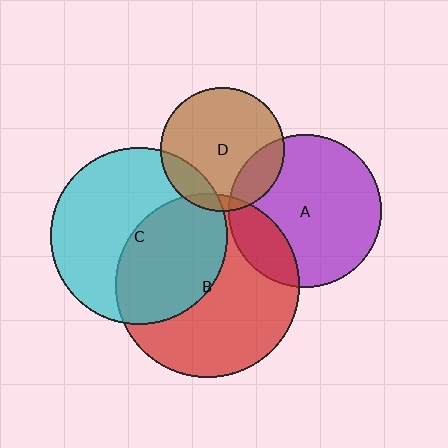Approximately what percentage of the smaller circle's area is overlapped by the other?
Approximately 5%.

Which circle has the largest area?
Circle B (red).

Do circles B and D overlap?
Yes.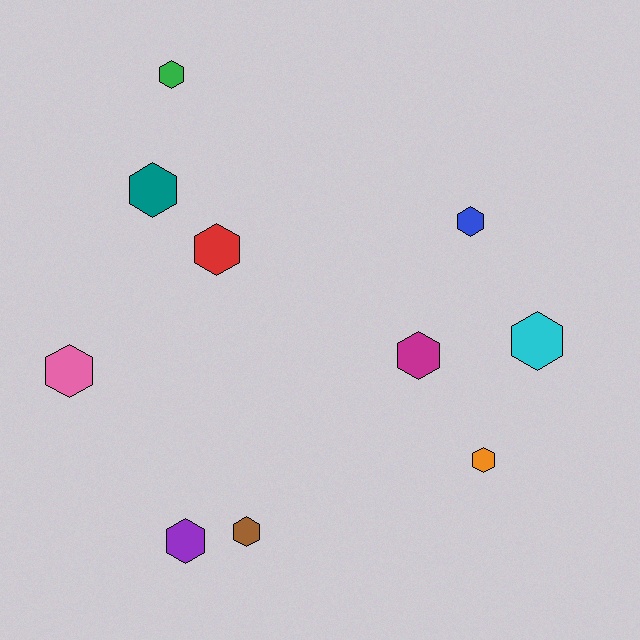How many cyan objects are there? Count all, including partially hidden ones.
There is 1 cyan object.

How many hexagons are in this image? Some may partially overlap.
There are 10 hexagons.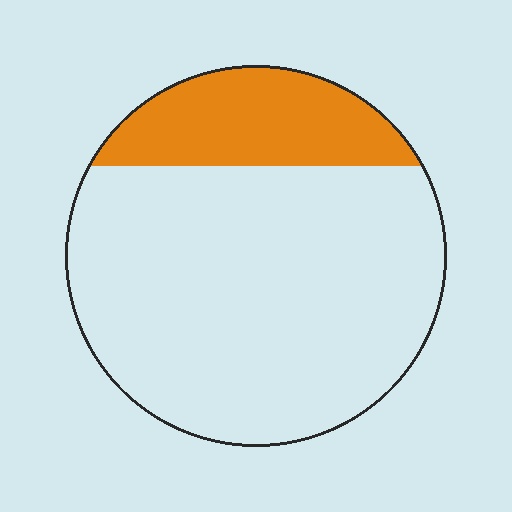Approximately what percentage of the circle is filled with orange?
Approximately 20%.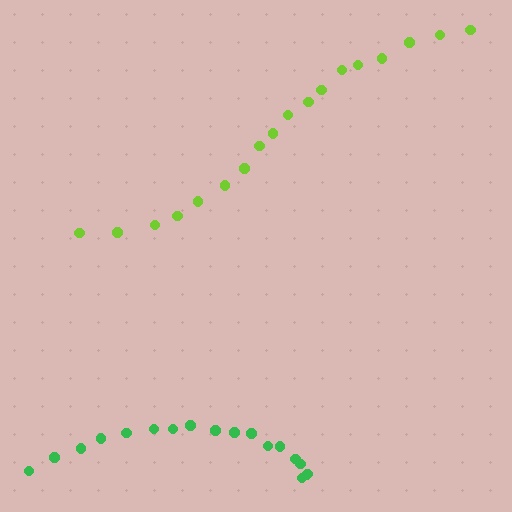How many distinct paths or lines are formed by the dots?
There are 2 distinct paths.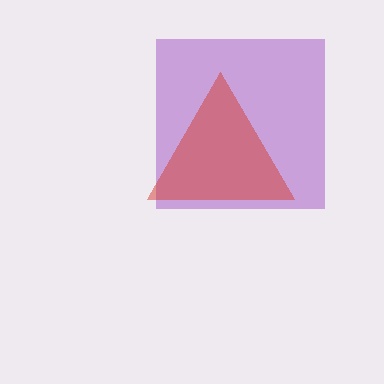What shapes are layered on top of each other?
The layered shapes are: a purple square, a red triangle.